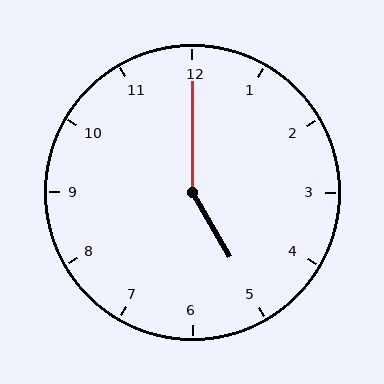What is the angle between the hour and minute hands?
Approximately 150 degrees.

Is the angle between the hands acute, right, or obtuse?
It is obtuse.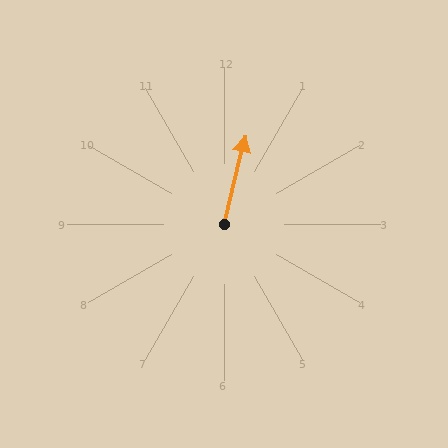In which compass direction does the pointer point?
North.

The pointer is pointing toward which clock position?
Roughly 12 o'clock.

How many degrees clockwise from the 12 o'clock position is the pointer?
Approximately 14 degrees.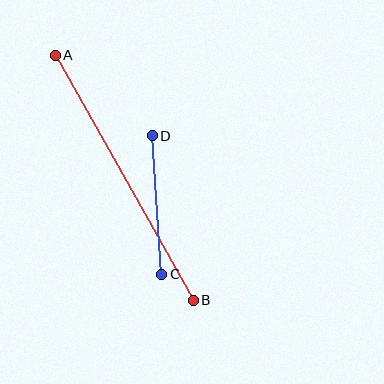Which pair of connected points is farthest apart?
Points A and B are farthest apart.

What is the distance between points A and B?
The distance is approximately 281 pixels.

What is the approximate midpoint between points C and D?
The midpoint is at approximately (157, 205) pixels.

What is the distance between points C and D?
The distance is approximately 139 pixels.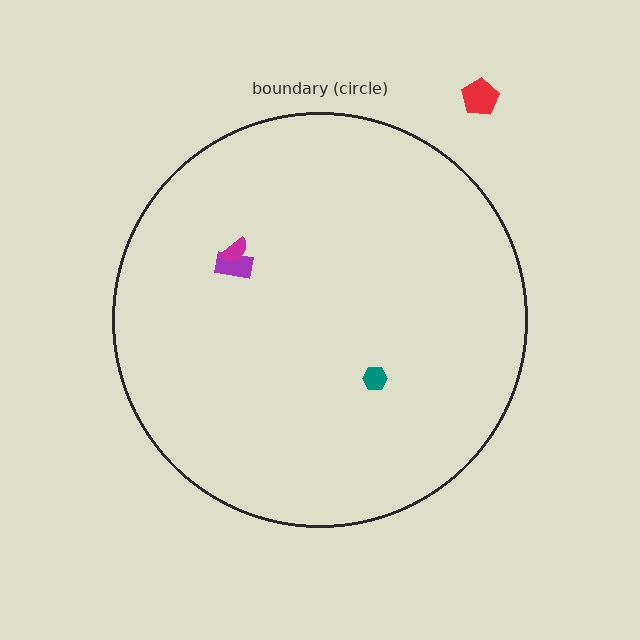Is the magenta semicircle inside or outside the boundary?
Inside.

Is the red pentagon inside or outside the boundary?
Outside.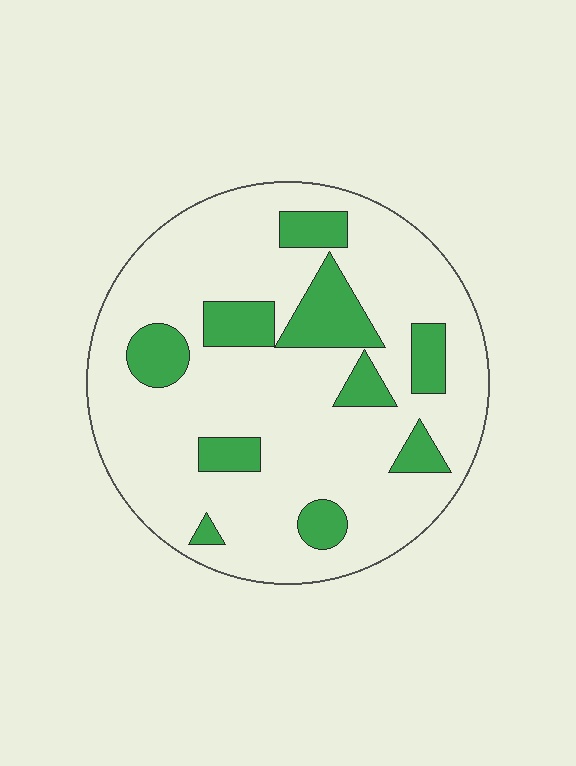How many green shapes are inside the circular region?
10.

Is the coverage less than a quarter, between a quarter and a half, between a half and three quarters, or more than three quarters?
Less than a quarter.